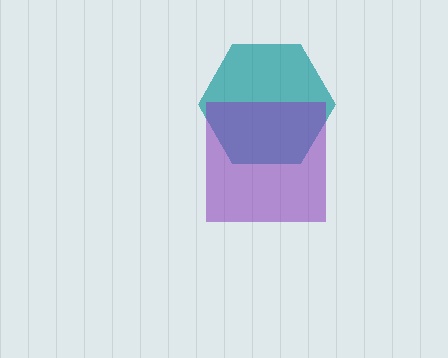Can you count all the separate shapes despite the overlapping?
Yes, there are 2 separate shapes.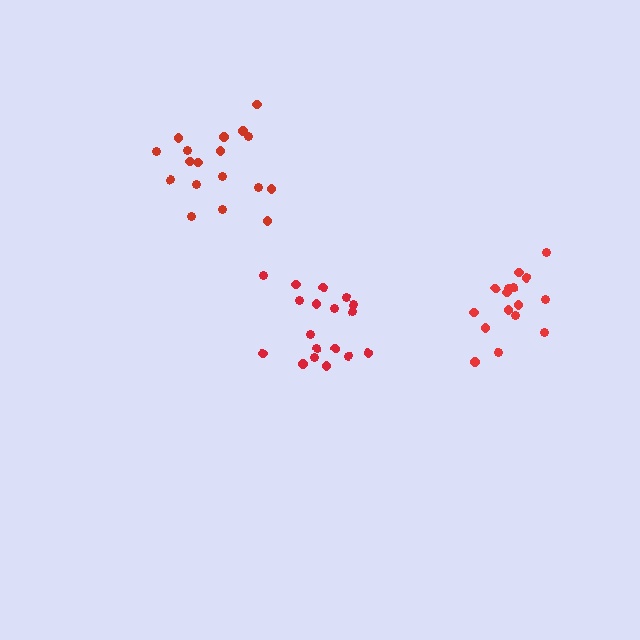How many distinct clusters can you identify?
There are 3 distinct clusters.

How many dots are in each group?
Group 1: 18 dots, Group 2: 16 dots, Group 3: 18 dots (52 total).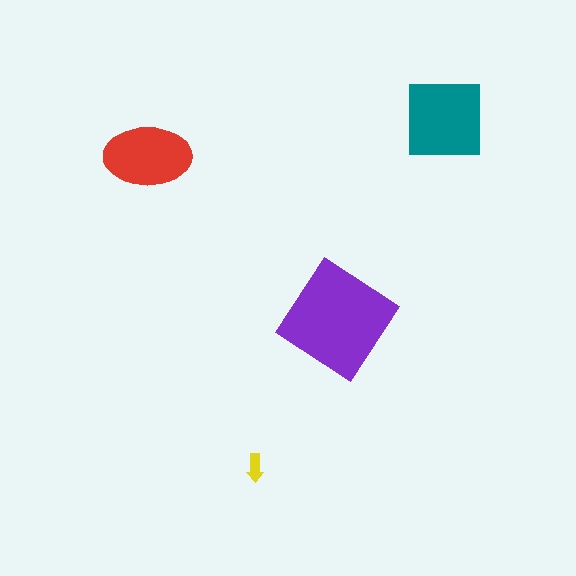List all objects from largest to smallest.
The purple diamond, the teal square, the red ellipse, the yellow arrow.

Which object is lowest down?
The yellow arrow is bottommost.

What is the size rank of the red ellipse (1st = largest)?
3rd.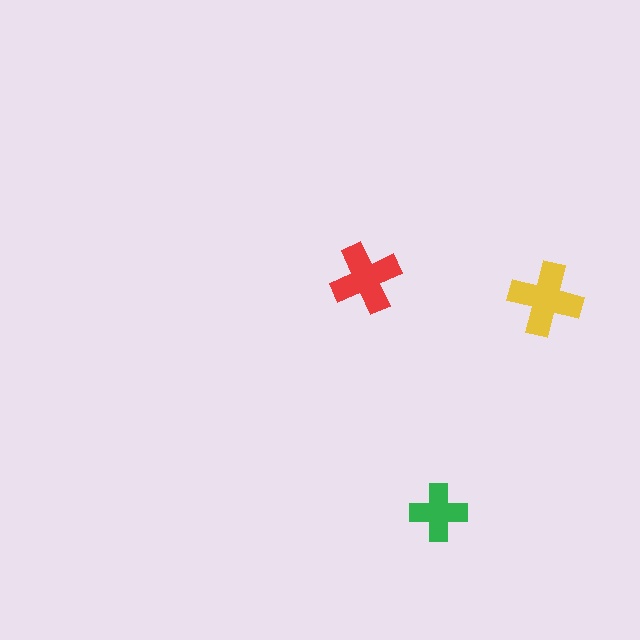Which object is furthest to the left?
The red cross is leftmost.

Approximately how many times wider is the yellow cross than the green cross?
About 1.5 times wider.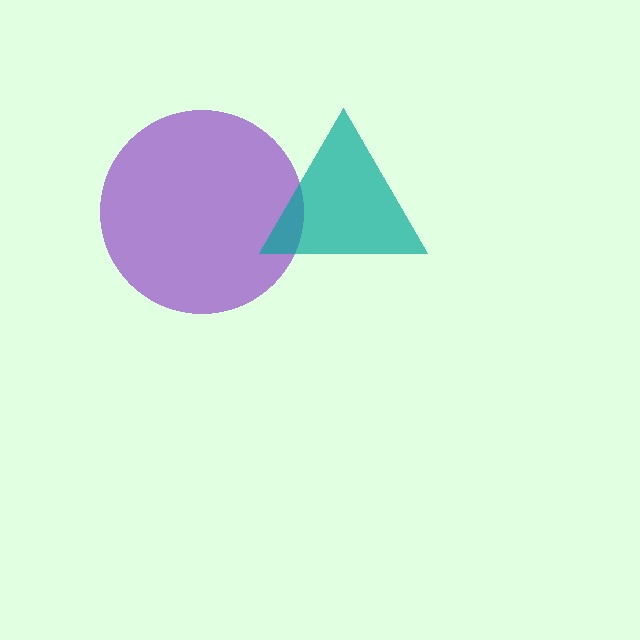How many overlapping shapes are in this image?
There are 2 overlapping shapes in the image.